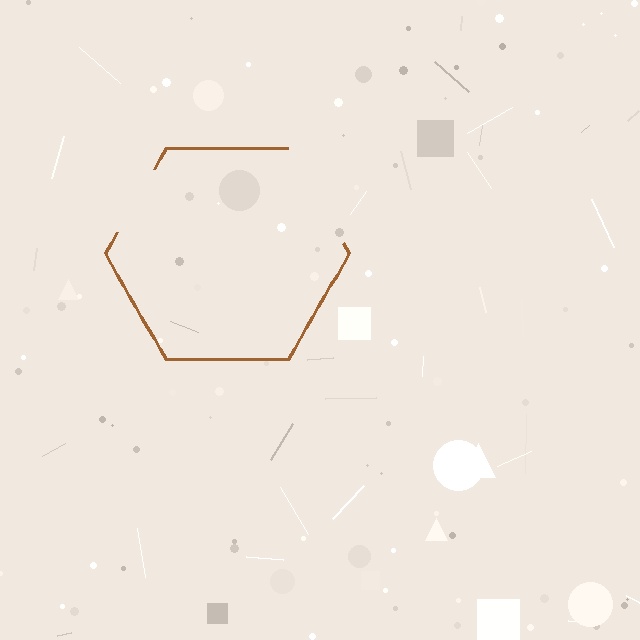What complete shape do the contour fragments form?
The contour fragments form a hexagon.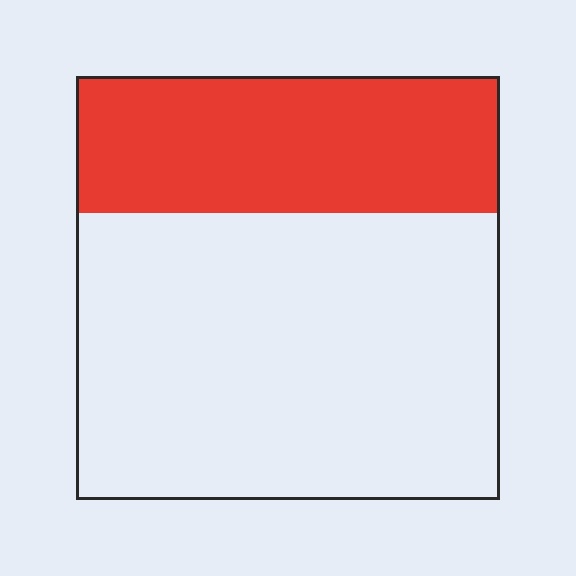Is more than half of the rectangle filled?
No.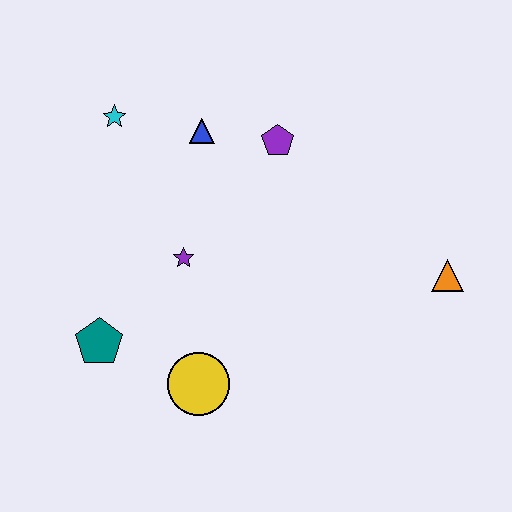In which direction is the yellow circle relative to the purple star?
The yellow circle is below the purple star.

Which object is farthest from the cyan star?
The orange triangle is farthest from the cyan star.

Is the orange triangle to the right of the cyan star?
Yes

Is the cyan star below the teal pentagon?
No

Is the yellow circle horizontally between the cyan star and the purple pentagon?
Yes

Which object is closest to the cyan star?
The blue triangle is closest to the cyan star.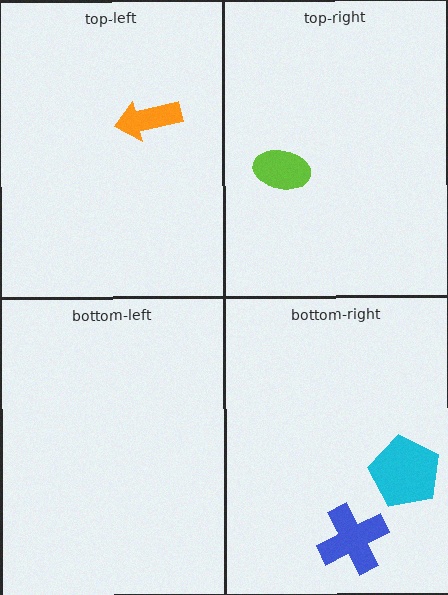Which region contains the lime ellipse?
The top-right region.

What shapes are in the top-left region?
The orange arrow.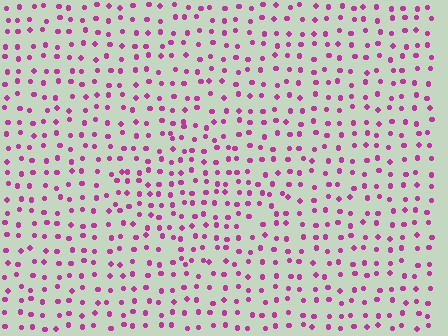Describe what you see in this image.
The image contains small magenta elements arranged at two different densities. A diamond-shaped region is visible where the elements are more densely packed than the surrounding area.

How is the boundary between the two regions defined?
The boundary is defined by a change in element density (approximately 1.3x ratio). All elements are the same color, size, and shape.